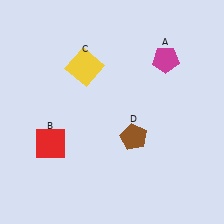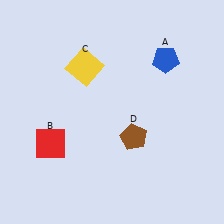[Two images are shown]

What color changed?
The pentagon (A) changed from magenta in Image 1 to blue in Image 2.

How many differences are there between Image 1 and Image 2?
There is 1 difference between the two images.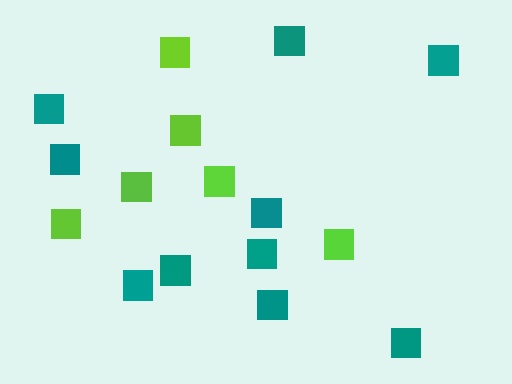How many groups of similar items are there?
There are 2 groups: one group of teal squares (10) and one group of lime squares (6).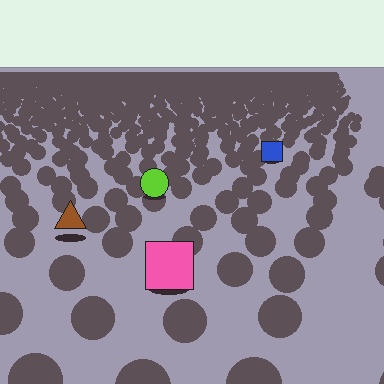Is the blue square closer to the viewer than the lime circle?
No. The lime circle is closer — you can tell from the texture gradient: the ground texture is coarser near it.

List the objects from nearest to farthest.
From nearest to farthest: the pink square, the brown triangle, the lime circle, the blue square.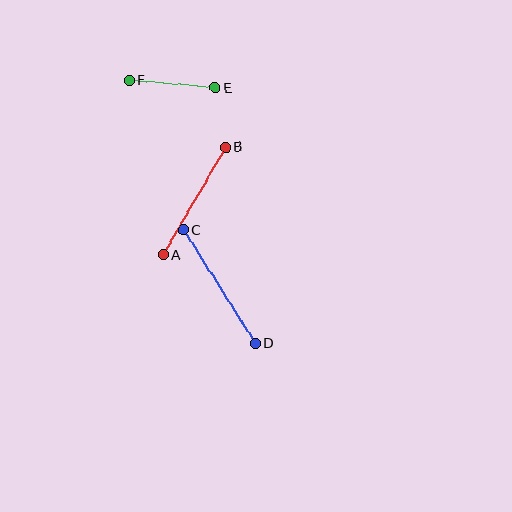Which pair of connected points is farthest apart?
Points C and D are farthest apart.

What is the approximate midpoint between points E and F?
The midpoint is at approximately (172, 84) pixels.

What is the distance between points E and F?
The distance is approximately 86 pixels.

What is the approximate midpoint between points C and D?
The midpoint is at approximately (219, 287) pixels.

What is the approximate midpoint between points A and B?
The midpoint is at approximately (195, 201) pixels.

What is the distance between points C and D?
The distance is approximately 134 pixels.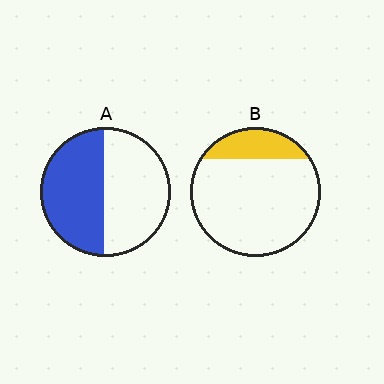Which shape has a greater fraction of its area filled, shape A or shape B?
Shape A.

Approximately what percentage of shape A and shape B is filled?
A is approximately 50% and B is approximately 20%.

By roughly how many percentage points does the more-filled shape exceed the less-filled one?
By roughly 30 percentage points (A over B).